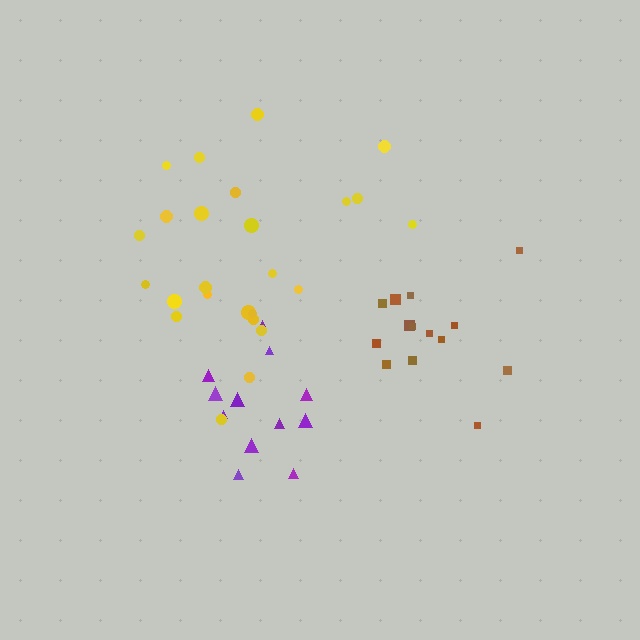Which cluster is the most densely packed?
Purple.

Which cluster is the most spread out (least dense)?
Yellow.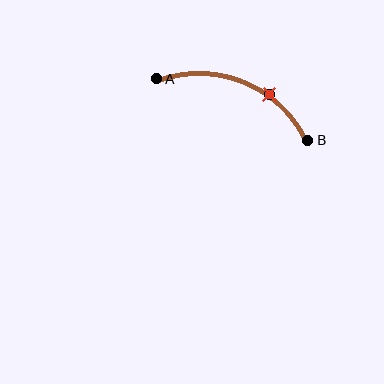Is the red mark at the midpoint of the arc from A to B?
No. The red mark lies on the arc but is closer to endpoint B. The arc midpoint would be at the point on the curve equidistant along the arc from both A and B.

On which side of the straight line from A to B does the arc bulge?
The arc bulges above the straight line connecting A and B.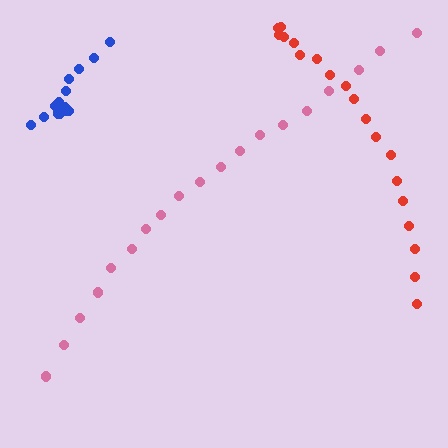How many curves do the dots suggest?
There are 3 distinct paths.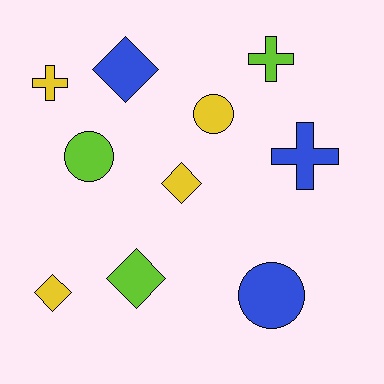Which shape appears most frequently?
Diamond, with 4 objects.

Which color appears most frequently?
Yellow, with 4 objects.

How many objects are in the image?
There are 10 objects.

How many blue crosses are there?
There is 1 blue cross.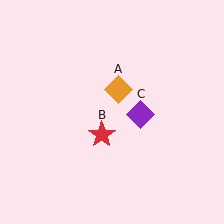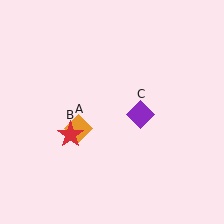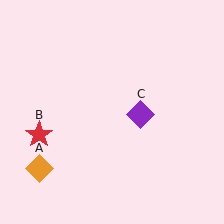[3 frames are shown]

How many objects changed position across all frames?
2 objects changed position: orange diamond (object A), red star (object B).